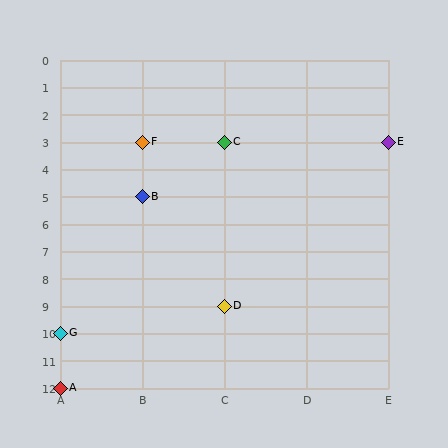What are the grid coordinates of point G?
Point G is at grid coordinates (A, 10).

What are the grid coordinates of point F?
Point F is at grid coordinates (B, 3).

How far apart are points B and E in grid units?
Points B and E are 3 columns and 2 rows apart (about 3.6 grid units diagonally).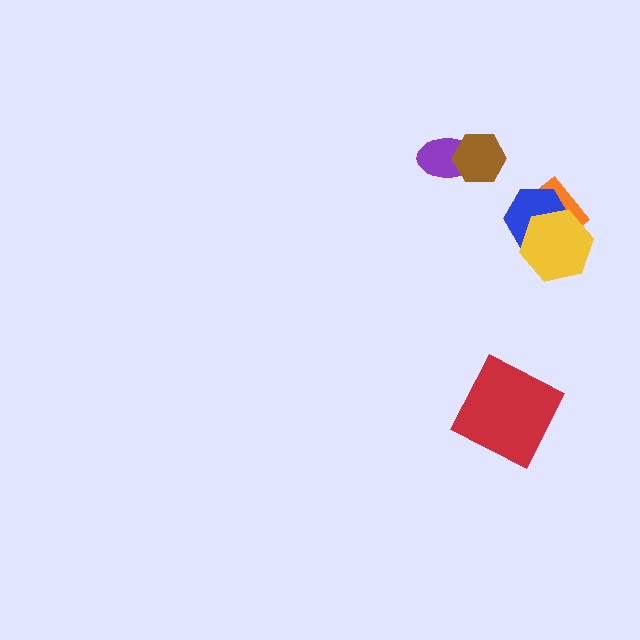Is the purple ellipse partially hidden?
Yes, it is partially covered by another shape.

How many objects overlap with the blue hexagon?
2 objects overlap with the blue hexagon.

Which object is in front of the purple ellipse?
The brown hexagon is in front of the purple ellipse.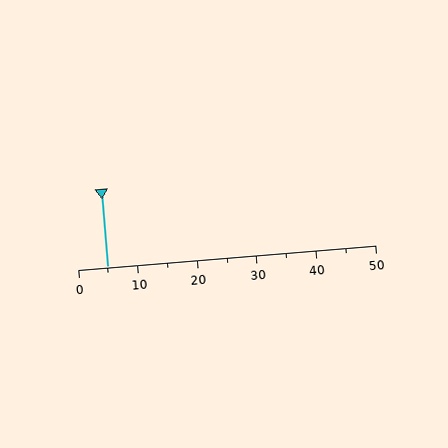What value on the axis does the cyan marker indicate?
The marker indicates approximately 5.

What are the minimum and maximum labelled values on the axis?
The axis runs from 0 to 50.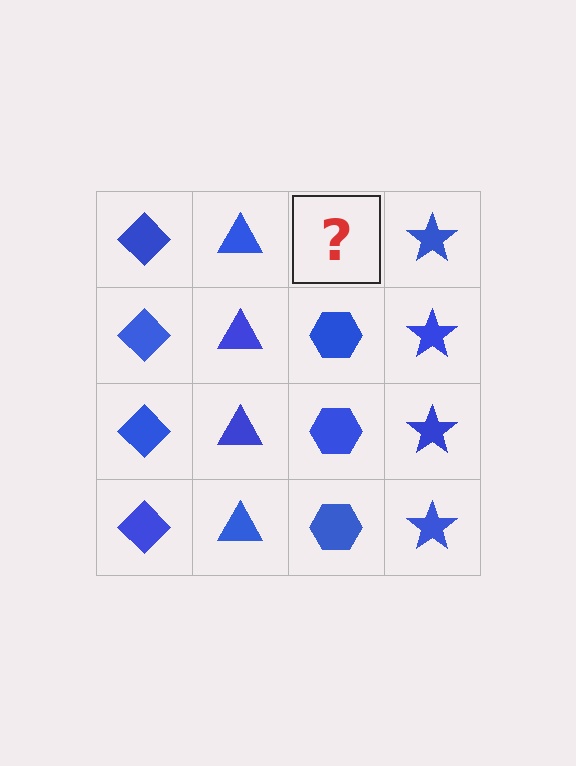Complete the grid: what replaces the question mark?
The question mark should be replaced with a blue hexagon.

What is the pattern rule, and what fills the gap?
The rule is that each column has a consistent shape. The gap should be filled with a blue hexagon.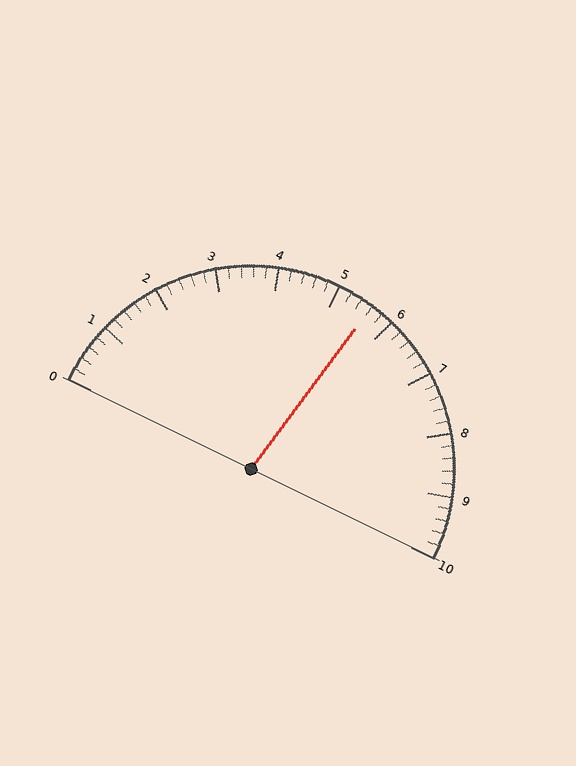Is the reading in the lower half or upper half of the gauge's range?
The reading is in the upper half of the range (0 to 10).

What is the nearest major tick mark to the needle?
The nearest major tick mark is 6.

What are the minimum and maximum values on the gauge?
The gauge ranges from 0 to 10.